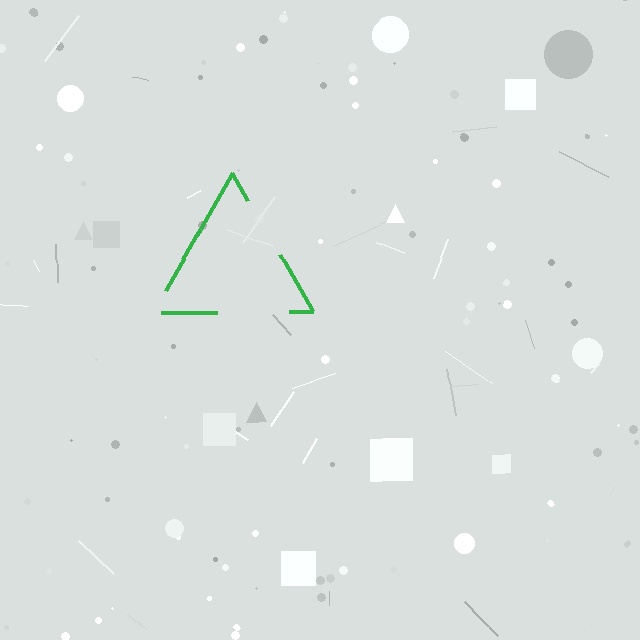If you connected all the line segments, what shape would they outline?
They would outline a triangle.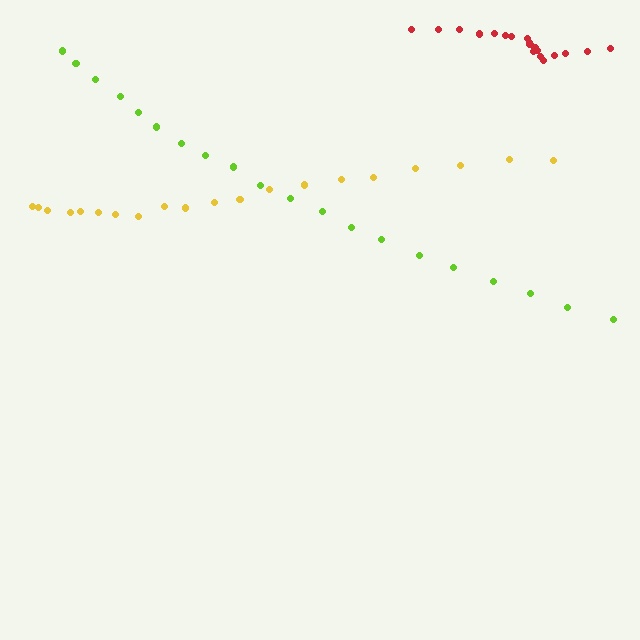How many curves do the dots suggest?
There are 3 distinct paths.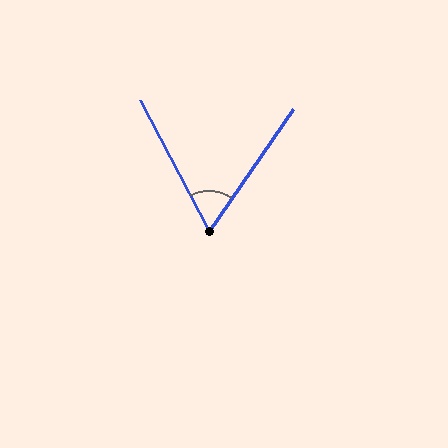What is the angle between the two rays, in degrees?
Approximately 62 degrees.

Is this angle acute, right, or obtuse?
It is acute.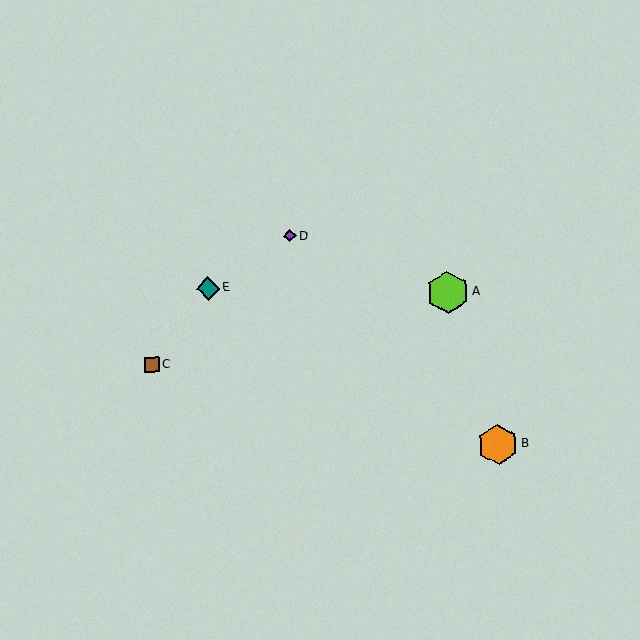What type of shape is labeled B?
Shape B is an orange hexagon.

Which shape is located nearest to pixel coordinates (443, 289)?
The lime hexagon (labeled A) at (448, 293) is nearest to that location.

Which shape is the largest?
The lime hexagon (labeled A) is the largest.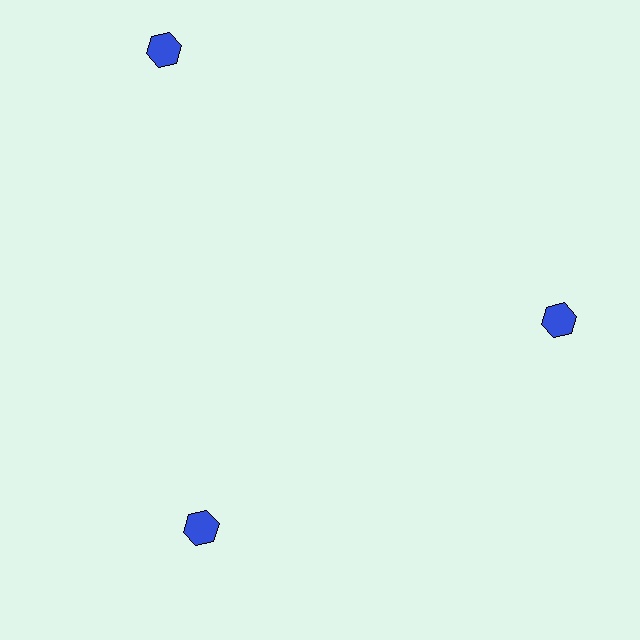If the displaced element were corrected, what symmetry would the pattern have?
It would have 3-fold rotational symmetry — the pattern would map onto itself every 120 degrees.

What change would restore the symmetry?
The symmetry would be restored by moving it inward, back onto the ring so that all 3 hexagons sit at equal angles and equal distance from the center.